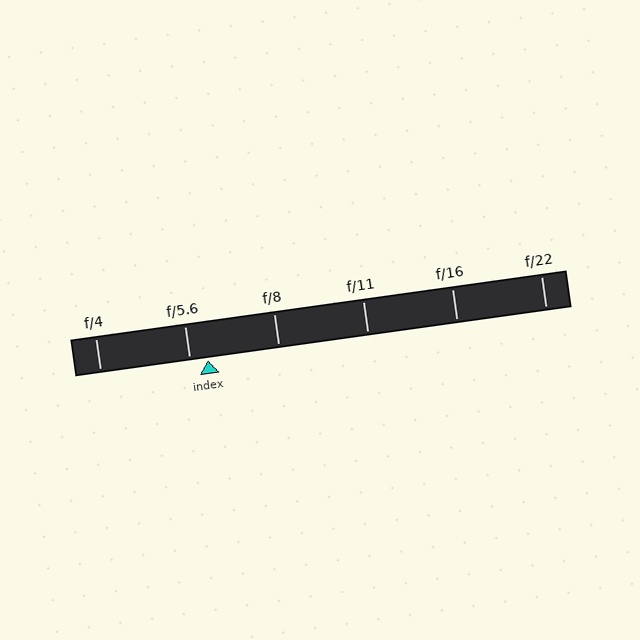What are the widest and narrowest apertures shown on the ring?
The widest aperture shown is f/4 and the narrowest is f/22.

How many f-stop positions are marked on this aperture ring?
There are 6 f-stop positions marked.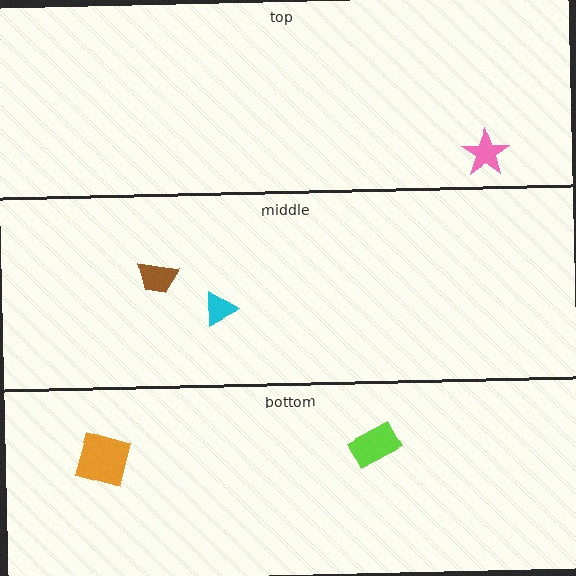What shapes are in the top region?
The pink star.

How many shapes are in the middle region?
2.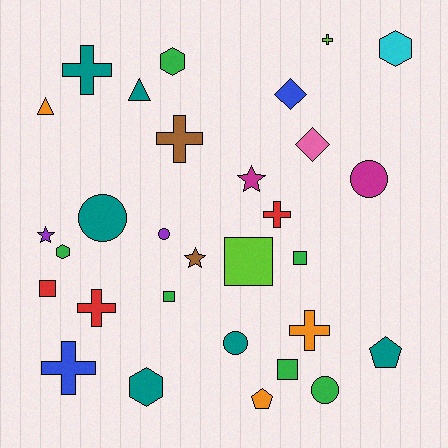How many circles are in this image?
There are 5 circles.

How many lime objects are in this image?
There are 2 lime objects.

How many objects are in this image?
There are 30 objects.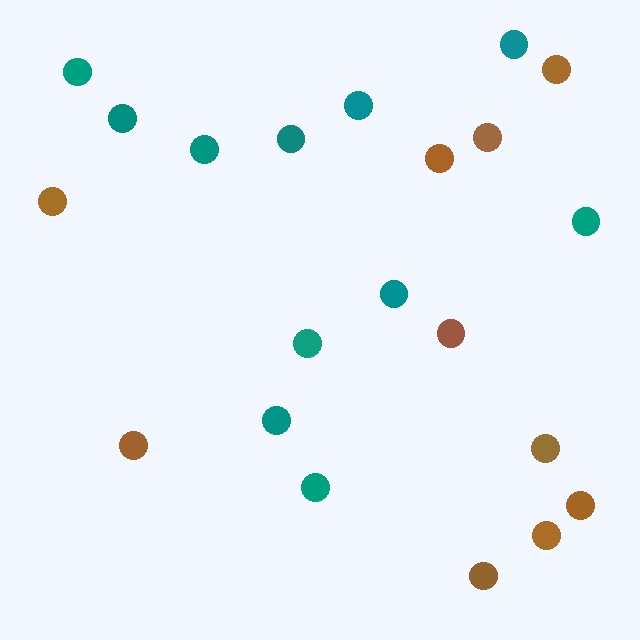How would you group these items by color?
There are 2 groups: one group of teal circles (11) and one group of brown circles (10).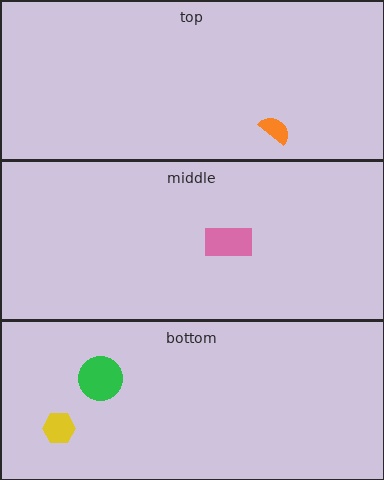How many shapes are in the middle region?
1.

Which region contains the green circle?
The bottom region.